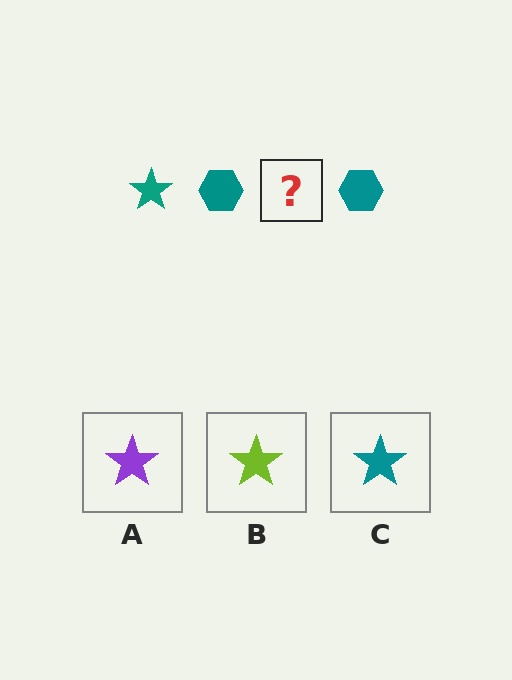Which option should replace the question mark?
Option C.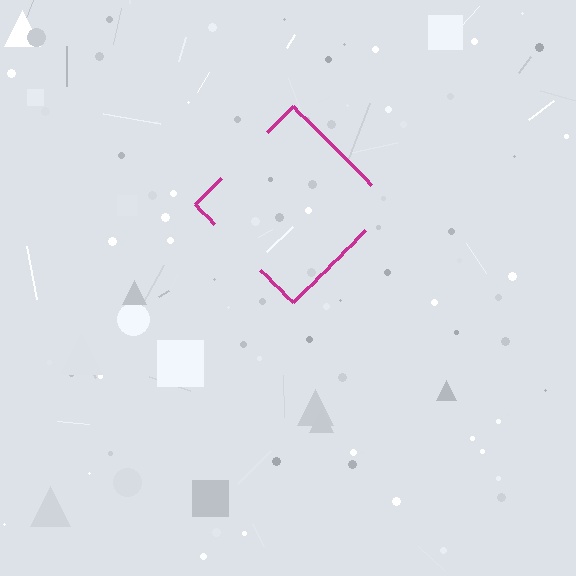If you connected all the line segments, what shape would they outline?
They would outline a diamond.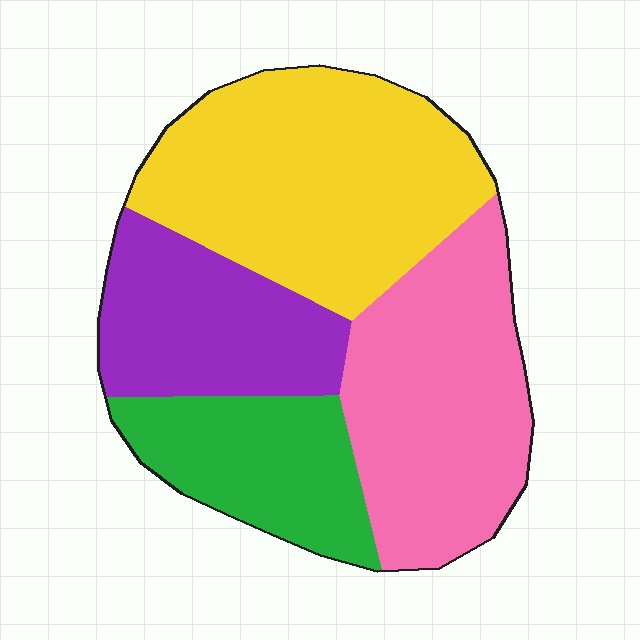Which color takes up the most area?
Yellow, at roughly 35%.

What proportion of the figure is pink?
Pink covers 29% of the figure.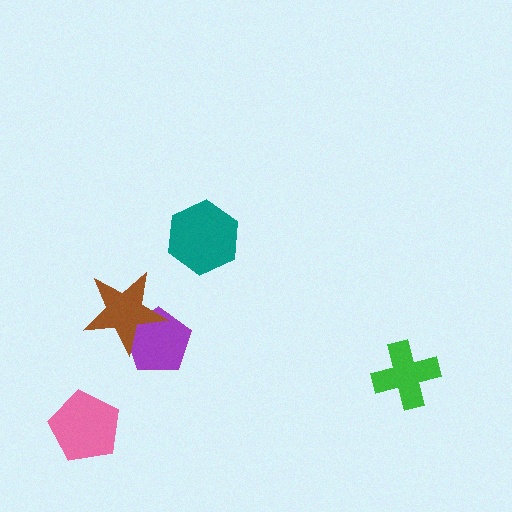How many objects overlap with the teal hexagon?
0 objects overlap with the teal hexagon.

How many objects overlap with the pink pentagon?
0 objects overlap with the pink pentagon.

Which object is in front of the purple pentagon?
The brown star is in front of the purple pentagon.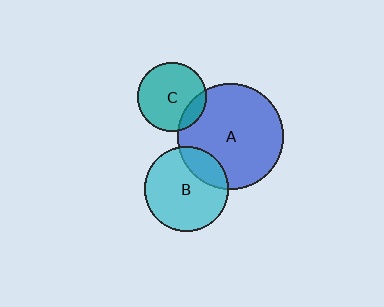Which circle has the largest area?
Circle A (blue).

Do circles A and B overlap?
Yes.